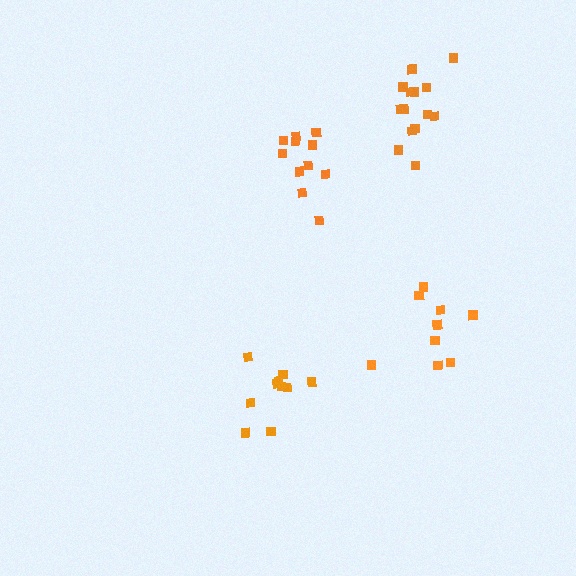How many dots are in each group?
Group 1: 11 dots, Group 2: 9 dots, Group 3: 14 dots, Group 4: 11 dots (45 total).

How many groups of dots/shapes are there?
There are 4 groups.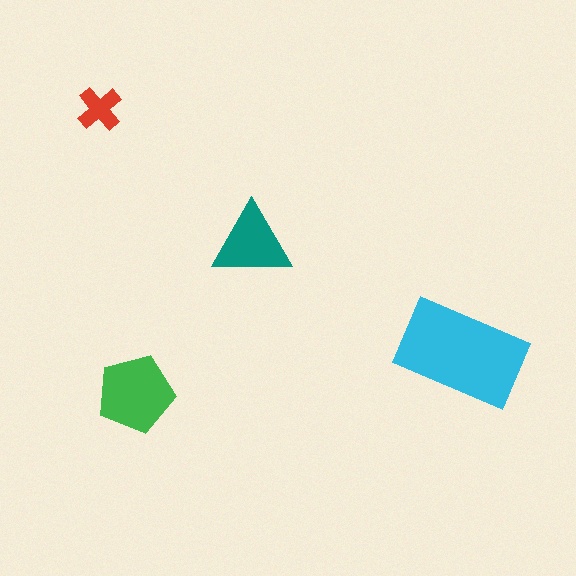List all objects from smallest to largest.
The red cross, the teal triangle, the green pentagon, the cyan rectangle.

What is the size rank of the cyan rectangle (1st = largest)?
1st.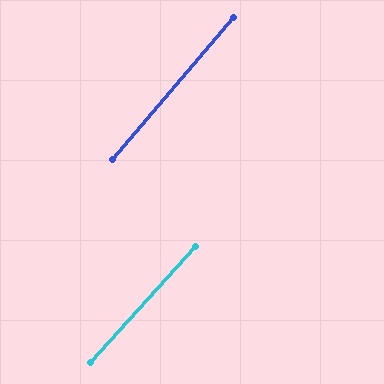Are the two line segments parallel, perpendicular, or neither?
Parallel — their directions differ by only 1.5°.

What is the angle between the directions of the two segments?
Approximately 2 degrees.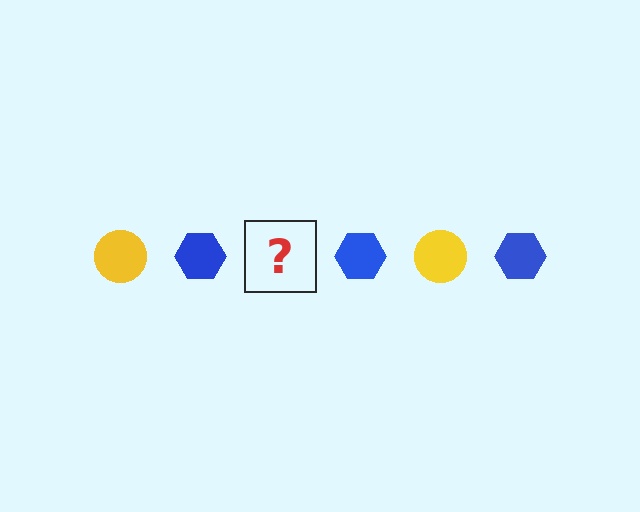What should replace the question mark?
The question mark should be replaced with a yellow circle.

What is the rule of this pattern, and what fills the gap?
The rule is that the pattern alternates between yellow circle and blue hexagon. The gap should be filled with a yellow circle.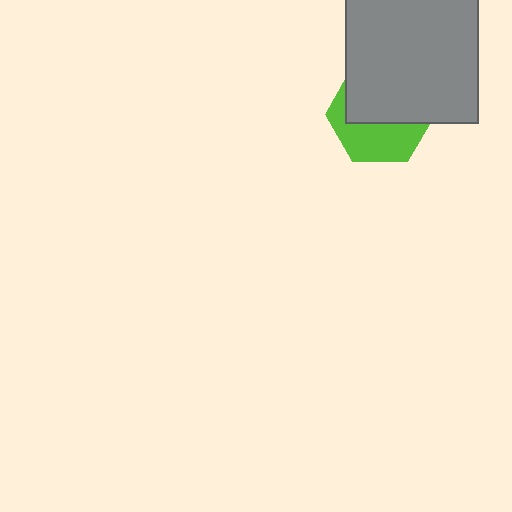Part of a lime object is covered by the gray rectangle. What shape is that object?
It is a hexagon.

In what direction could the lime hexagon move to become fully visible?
The lime hexagon could move down. That would shift it out from behind the gray rectangle entirely.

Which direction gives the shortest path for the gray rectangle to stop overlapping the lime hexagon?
Moving up gives the shortest separation.